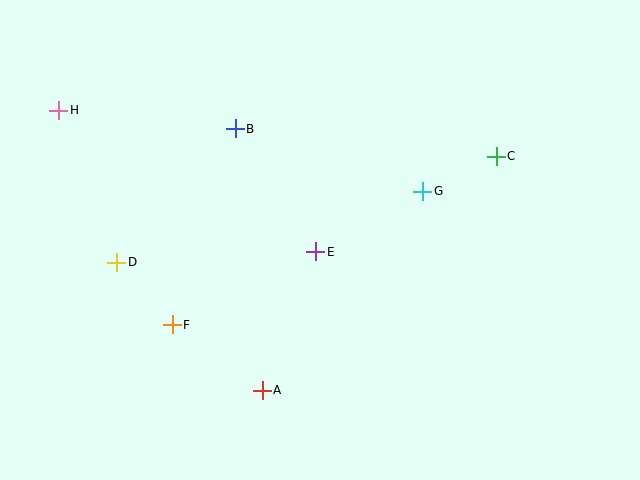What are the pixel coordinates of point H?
Point H is at (59, 110).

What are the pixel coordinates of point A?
Point A is at (262, 390).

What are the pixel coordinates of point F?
Point F is at (172, 325).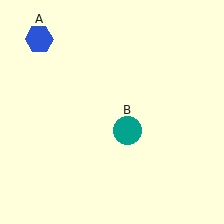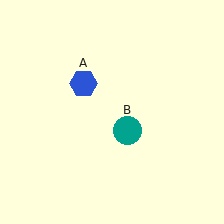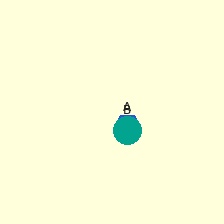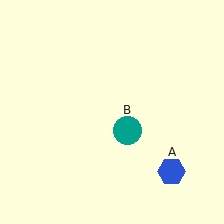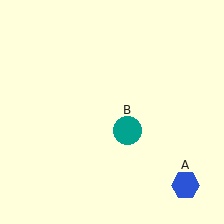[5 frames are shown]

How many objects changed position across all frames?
1 object changed position: blue hexagon (object A).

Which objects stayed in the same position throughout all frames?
Teal circle (object B) remained stationary.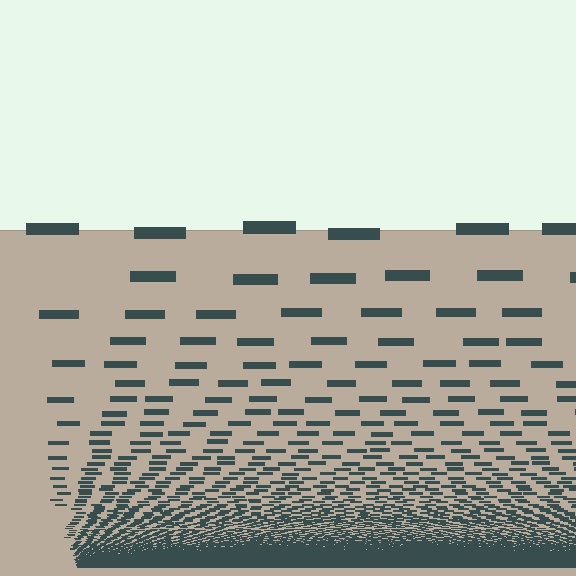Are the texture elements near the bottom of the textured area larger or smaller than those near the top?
Smaller. The gradient is inverted — elements near the bottom are smaller and denser.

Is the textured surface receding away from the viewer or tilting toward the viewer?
The surface appears to tilt toward the viewer. Texture elements get larger and sparser toward the top.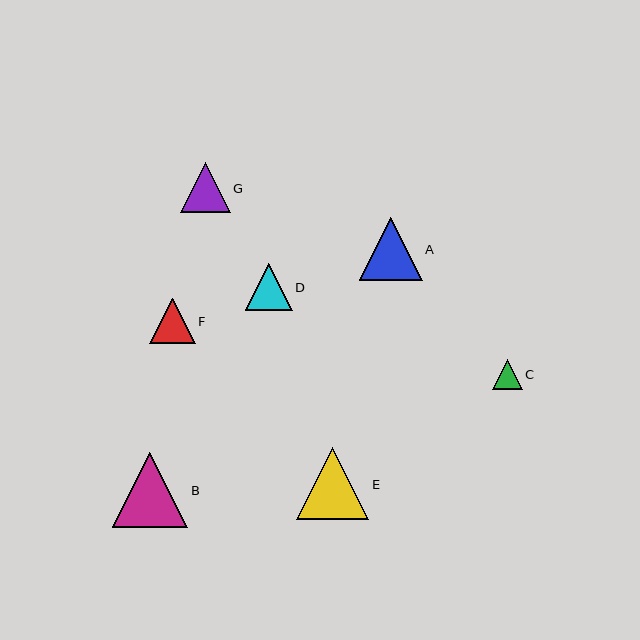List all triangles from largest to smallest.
From largest to smallest: B, E, A, G, D, F, C.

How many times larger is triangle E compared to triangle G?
Triangle E is approximately 1.5 times the size of triangle G.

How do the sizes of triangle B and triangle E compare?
Triangle B and triangle E are approximately the same size.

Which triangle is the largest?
Triangle B is the largest with a size of approximately 76 pixels.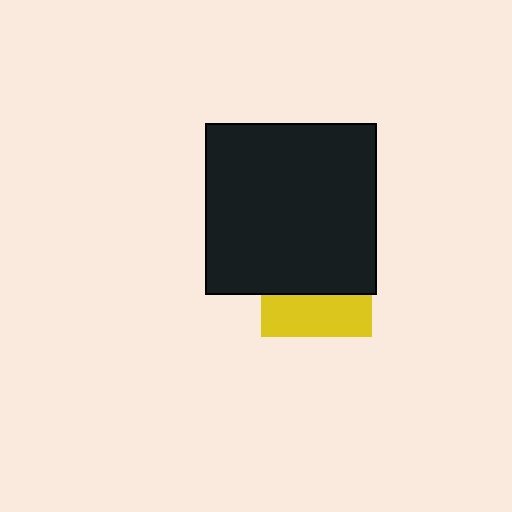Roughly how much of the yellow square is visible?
A small part of it is visible (roughly 38%).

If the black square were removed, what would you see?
You would see the complete yellow square.